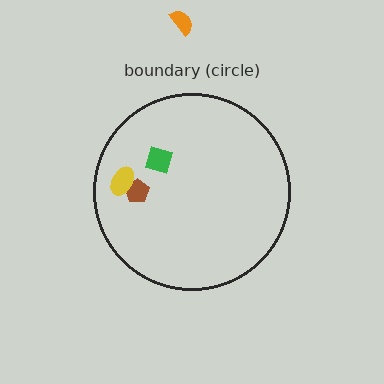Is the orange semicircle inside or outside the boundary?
Outside.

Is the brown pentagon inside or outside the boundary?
Inside.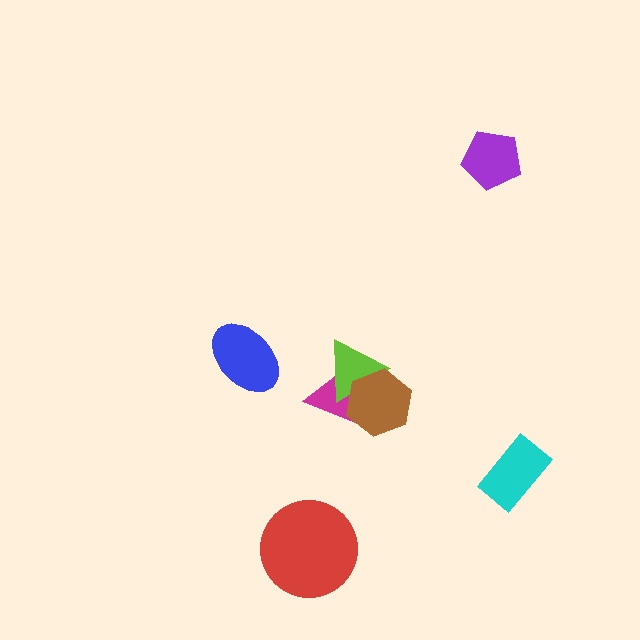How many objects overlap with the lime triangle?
2 objects overlap with the lime triangle.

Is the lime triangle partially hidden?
Yes, it is partially covered by another shape.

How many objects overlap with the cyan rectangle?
0 objects overlap with the cyan rectangle.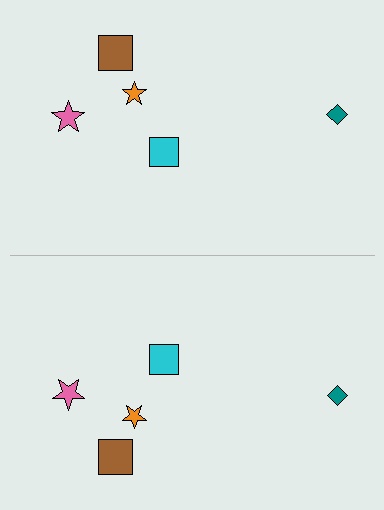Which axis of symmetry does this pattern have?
The pattern has a horizontal axis of symmetry running through the center of the image.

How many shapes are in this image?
There are 10 shapes in this image.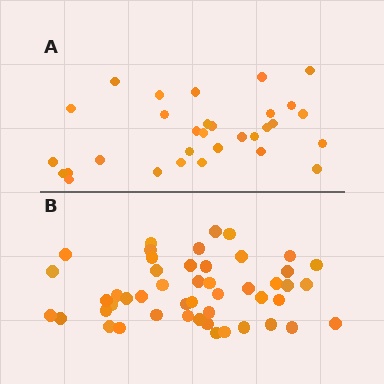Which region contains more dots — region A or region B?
Region B (the bottom region) has more dots.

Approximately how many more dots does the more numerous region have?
Region B has approximately 15 more dots than region A.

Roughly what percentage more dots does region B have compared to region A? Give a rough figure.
About 55% more.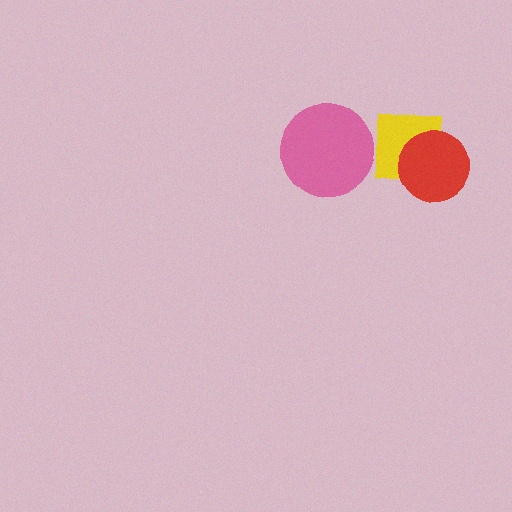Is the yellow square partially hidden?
Yes, it is partially covered by another shape.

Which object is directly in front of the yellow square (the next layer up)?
The pink circle is directly in front of the yellow square.